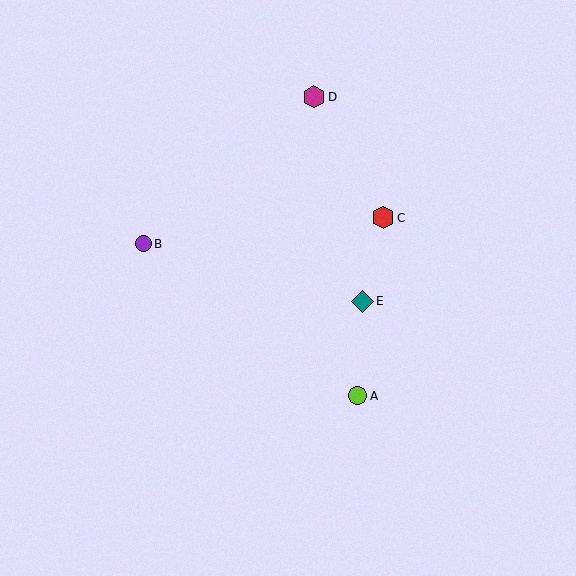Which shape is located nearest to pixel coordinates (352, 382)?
The lime circle (labeled A) at (358, 396) is nearest to that location.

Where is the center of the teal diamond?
The center of the teal diamond is at (362, 301).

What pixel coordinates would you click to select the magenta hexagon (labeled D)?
Click at (314, 97) to select the magenta hexagon D.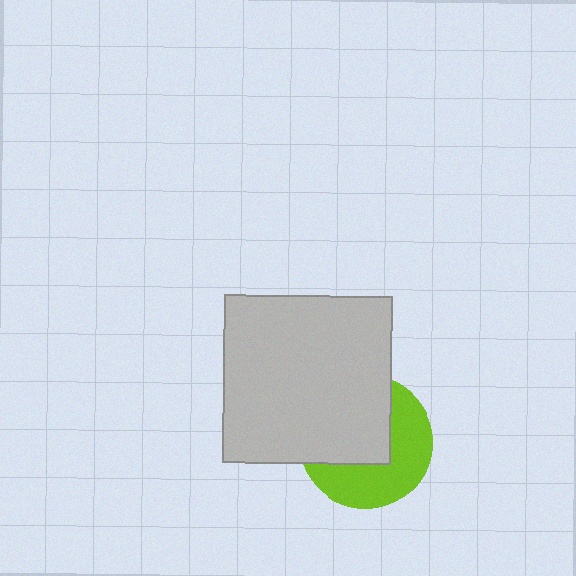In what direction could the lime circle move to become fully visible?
The lime circle could move toward the lower-right. That would shift it out from behind the light gray square entirely.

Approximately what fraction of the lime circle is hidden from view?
Roughly 51% of the lime circle is hidden behind the light gray square.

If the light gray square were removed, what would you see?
You would see the complete lime circle.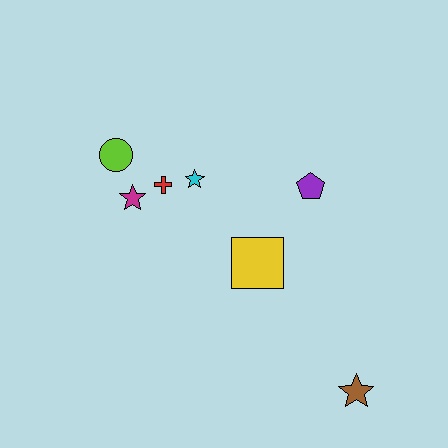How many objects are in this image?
There are 7 objects.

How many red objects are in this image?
There is 1 red object.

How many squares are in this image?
There is 1 square.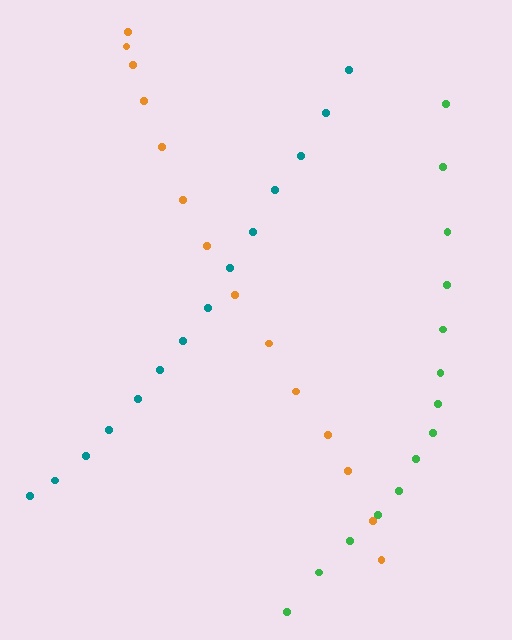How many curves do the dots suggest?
There are 3 distinct paths.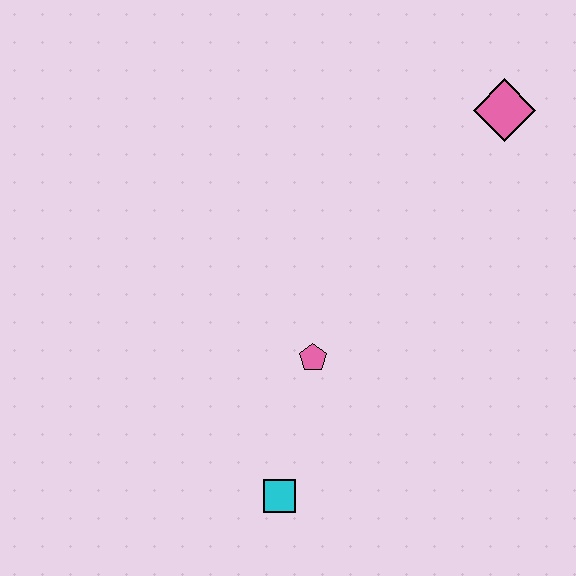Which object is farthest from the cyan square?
The pink diamond is farthest from the cyan square.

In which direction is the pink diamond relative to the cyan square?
The pink diamond is above the cyan square.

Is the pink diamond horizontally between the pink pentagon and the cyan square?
No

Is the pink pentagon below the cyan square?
No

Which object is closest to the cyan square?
The pink pentagon is closest to the cyan square.